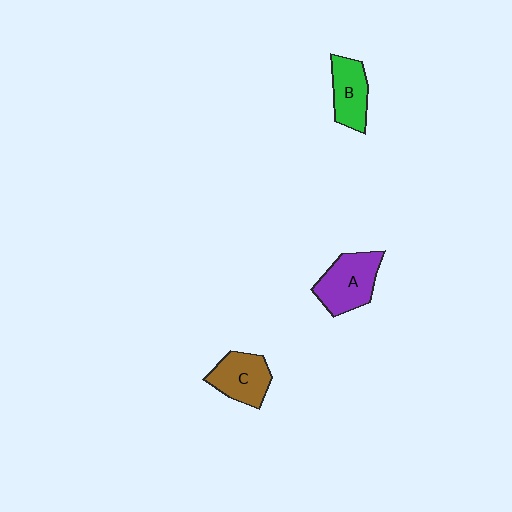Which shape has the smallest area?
Shape B (green).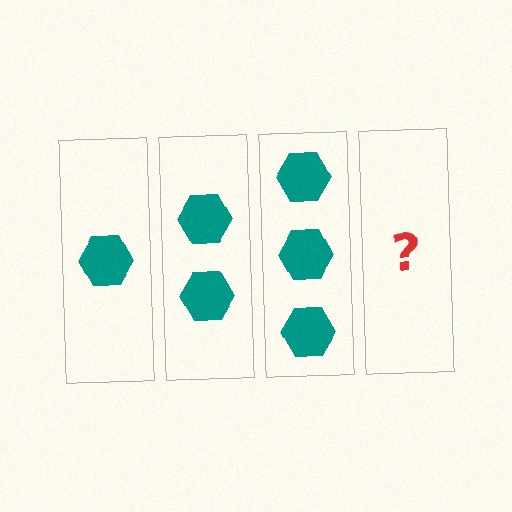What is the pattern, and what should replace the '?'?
The pattern is that each step adds one more hexagon. The '?' should be 4 hexagons.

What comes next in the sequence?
The next element should be 4 hexagons.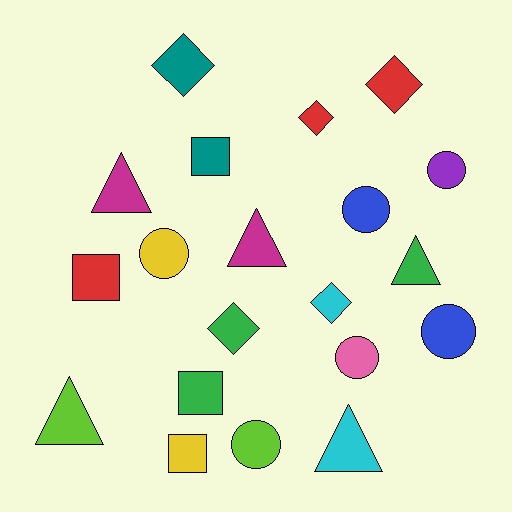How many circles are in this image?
There are 6 circles.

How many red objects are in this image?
There are 3 red objects.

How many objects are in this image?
There are 20 objects.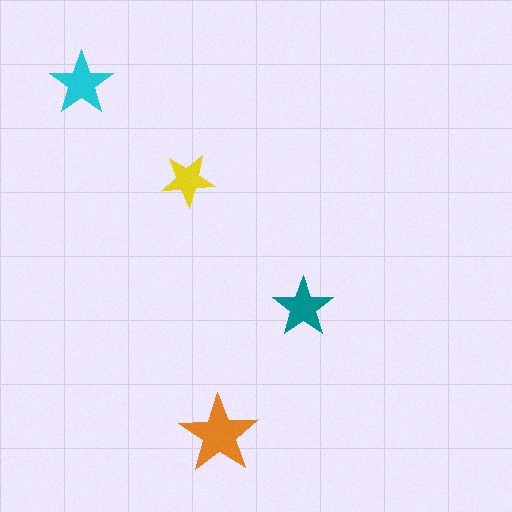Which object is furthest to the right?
The teal star is rightmost.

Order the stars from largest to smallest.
the orange one, the cyan one, the teal one, the yellow one.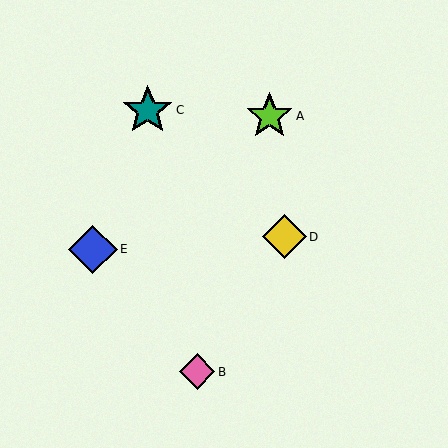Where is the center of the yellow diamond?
The center of the yellow diamond is at (285, 237).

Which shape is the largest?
The teal star (labeled C) is the largest.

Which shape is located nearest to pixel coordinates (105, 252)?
The blue diamond (labeled E) at (93, 249) is nearest to that location.